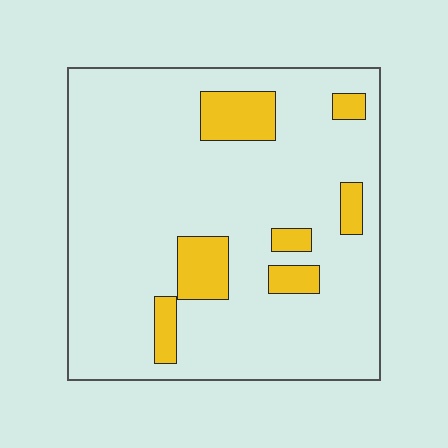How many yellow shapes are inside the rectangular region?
7.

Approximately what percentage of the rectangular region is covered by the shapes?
Approximately 15%.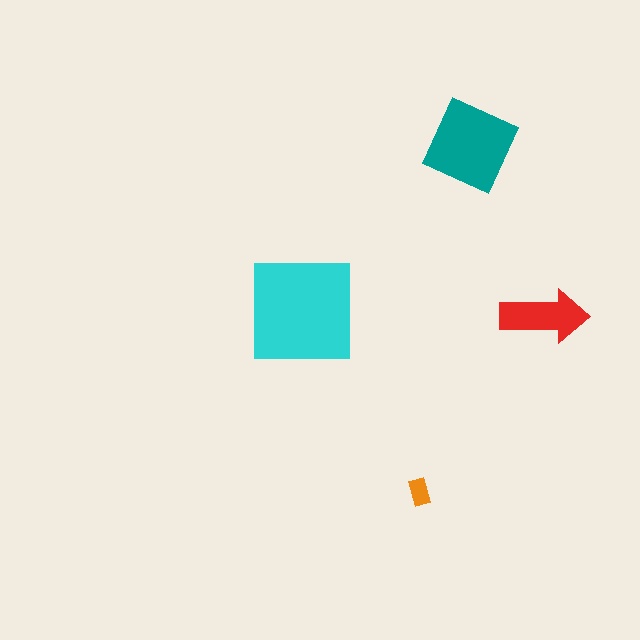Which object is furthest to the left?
The cyan square is leftmost.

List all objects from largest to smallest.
The cyan square, the teal diamond, the red arrow, the orange rectangle.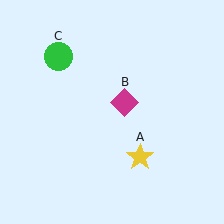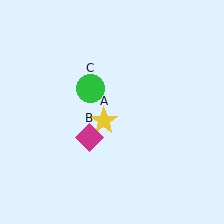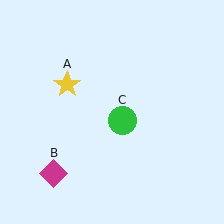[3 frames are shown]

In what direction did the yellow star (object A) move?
The yellow star (object A) moved up and to the left.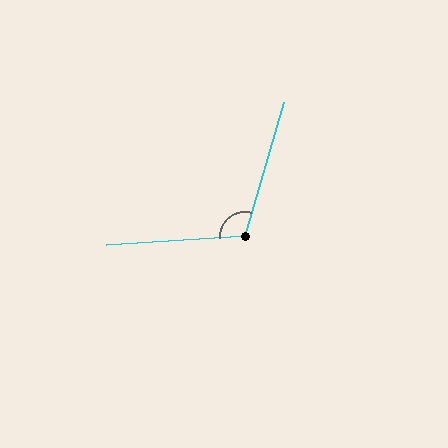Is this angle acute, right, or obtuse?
It is obtuse.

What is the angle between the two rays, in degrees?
Approximately 110 degrees.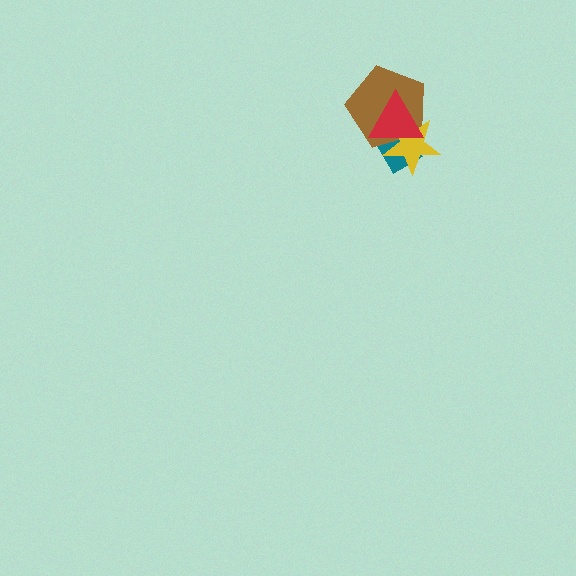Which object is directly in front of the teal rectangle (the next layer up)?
The brown pentagon is directly in front of the teal rectangle.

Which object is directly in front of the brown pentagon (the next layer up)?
The yellow star is directly in front of the brown pentagon.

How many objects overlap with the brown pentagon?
3 objects overlap with the brown pentagon.